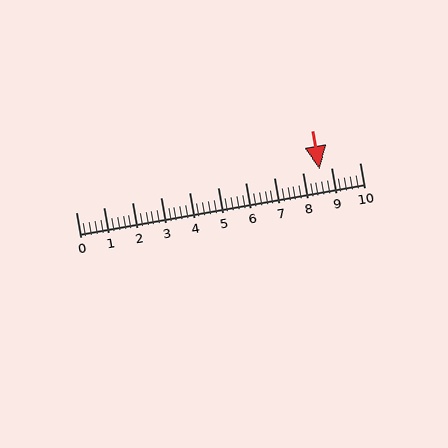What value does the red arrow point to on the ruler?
The red arrow points to approximately 8.6.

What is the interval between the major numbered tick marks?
The major tick marks are spaced 1 units apart.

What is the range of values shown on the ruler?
The ruler shows values from 0 to 10.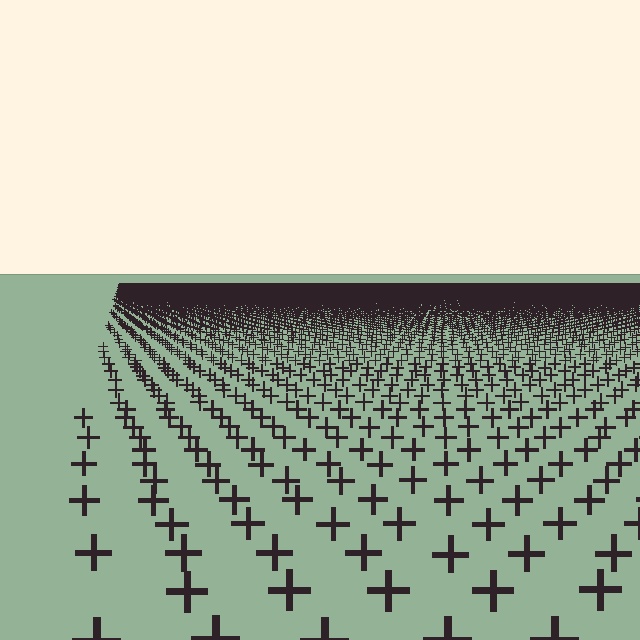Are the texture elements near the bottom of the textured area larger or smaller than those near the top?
Larger. Near the bottom, elements are closer to the viewer and appear at a bigger on-screen size.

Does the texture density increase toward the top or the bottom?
Density increases toward the top.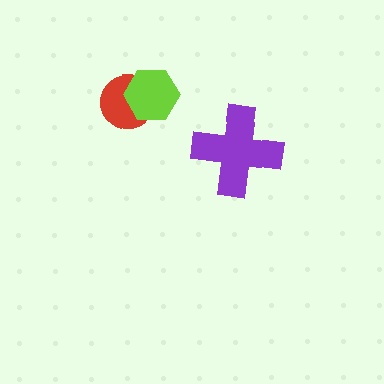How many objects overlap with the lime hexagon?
1 object overlaps with the lime hexagon.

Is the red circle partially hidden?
Yes, it is partially covered by another shape.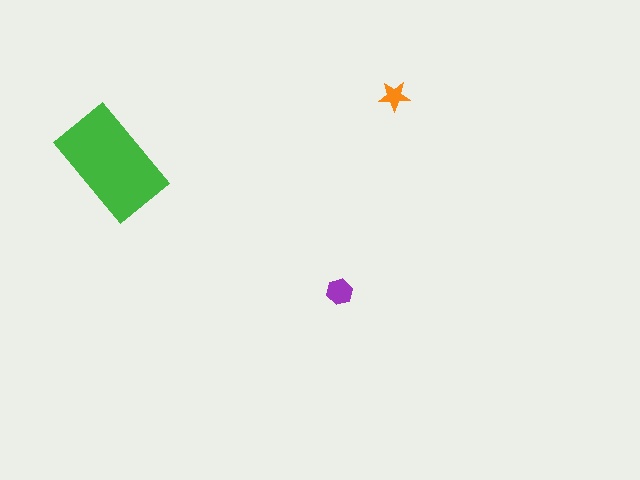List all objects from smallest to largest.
The orange star, the purple hexagon, the green rectangle.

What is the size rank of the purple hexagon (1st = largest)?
2nd.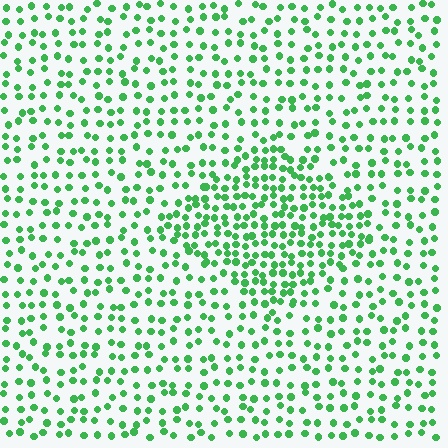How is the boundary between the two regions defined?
The boundary is defined by a change in element density (approximately 1.8x ratio). All elements are the same color, size, and shape.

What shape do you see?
I see a diamond.